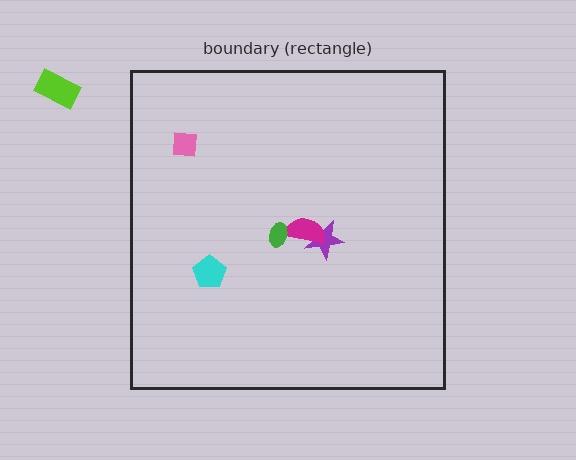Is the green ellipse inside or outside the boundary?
Inside.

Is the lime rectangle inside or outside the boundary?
Outside.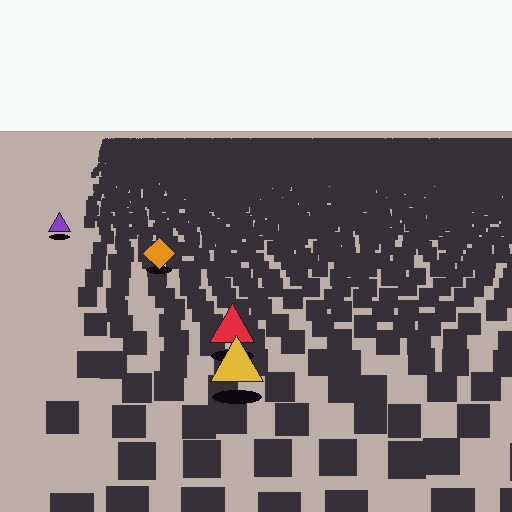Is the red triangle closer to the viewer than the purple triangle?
Yes. The red triangle is closer — you can tell from the texture gradient: the ground texture is coarser near it.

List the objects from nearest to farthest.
From nearest to farthest: the yellow triangle, the red triangle, the orange diamond, the purple triangle.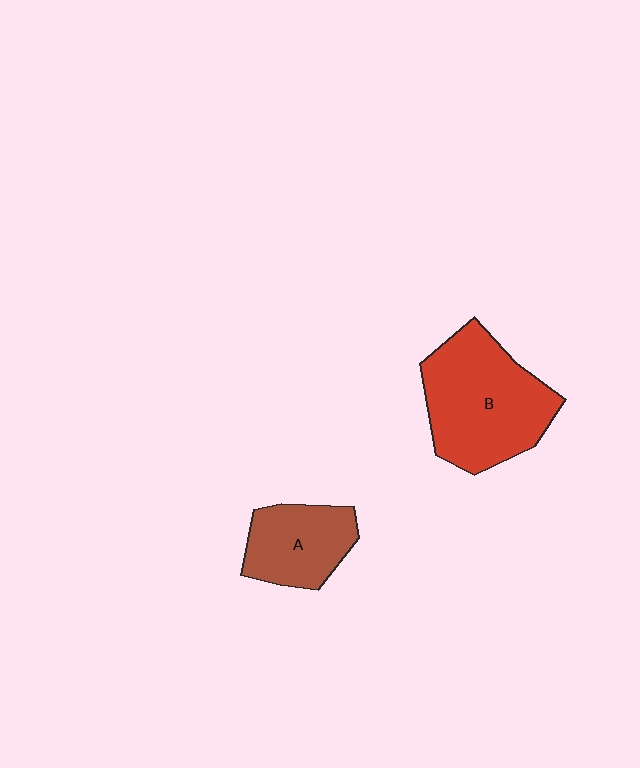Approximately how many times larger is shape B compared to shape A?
Approximately 1.7 times.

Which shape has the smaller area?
Shape A (brown).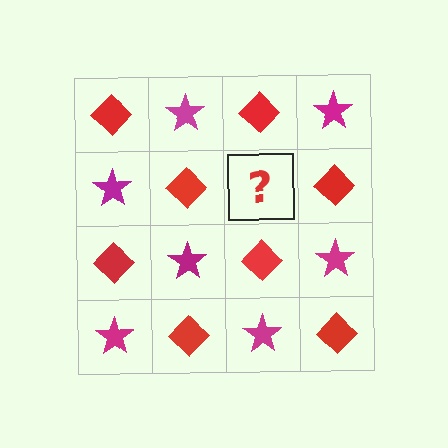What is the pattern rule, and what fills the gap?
The rule is that it alternates red diamond and magenta star in a checkerboard pattern. The gap should be filled with a magenta star.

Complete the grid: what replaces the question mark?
The question mark should be replaced with a magenta star.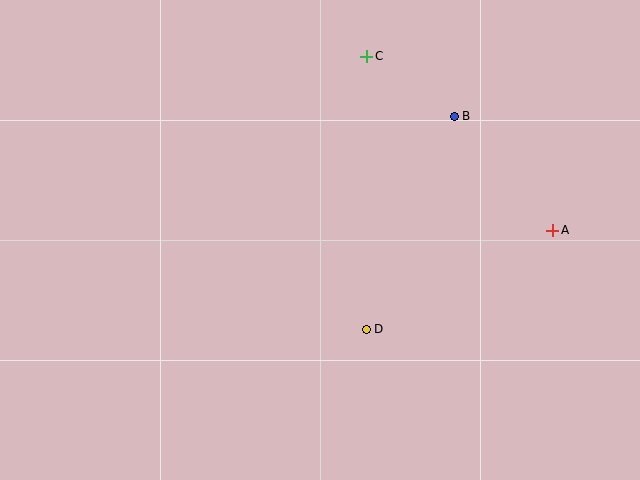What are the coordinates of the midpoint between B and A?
The midpoint between B and A is at (504, 173).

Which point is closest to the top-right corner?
Point B is closest to the top-right corner.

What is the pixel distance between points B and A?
The distance between B and A is 151 pixels.